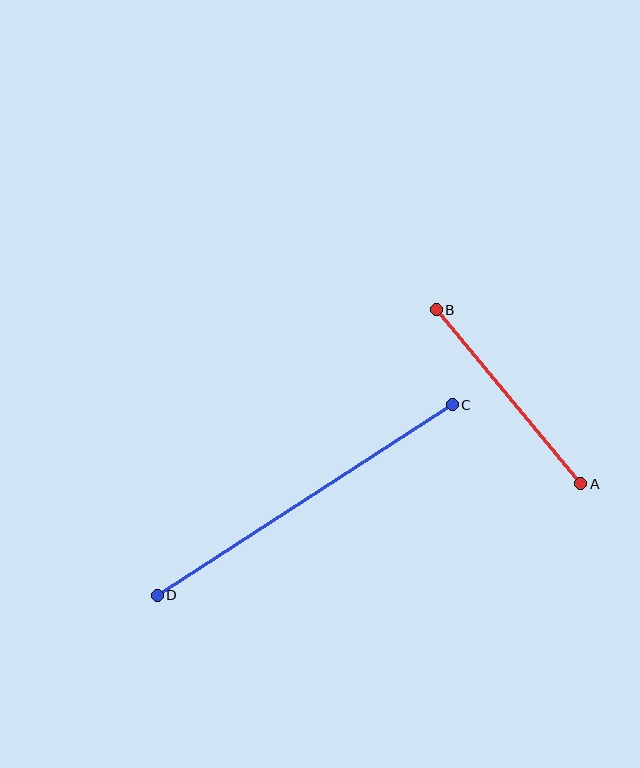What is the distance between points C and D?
The distance is approximately 351 pixels.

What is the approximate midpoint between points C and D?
The midpoint is at approximately (305, 500) pixels.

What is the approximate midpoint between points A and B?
The midpoint is at approximately (509, 397) pixels.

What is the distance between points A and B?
The distance is approximately 226 pixels.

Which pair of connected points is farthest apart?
Points C and D are farthest apart.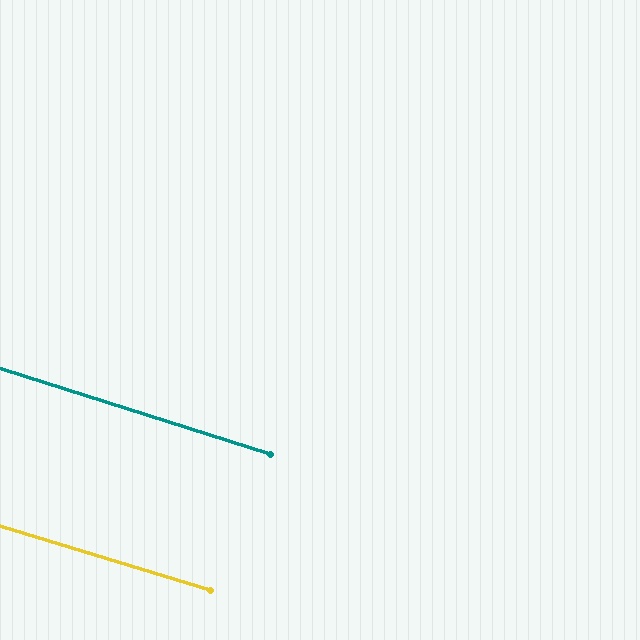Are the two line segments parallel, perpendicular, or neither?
Parallel — their directions differ by only 0.8°.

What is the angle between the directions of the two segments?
Approximately 1 degree.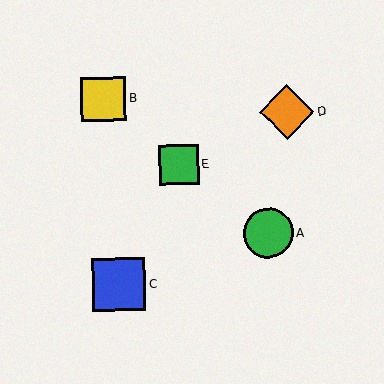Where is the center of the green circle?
The center of the green circle is at (268, 233).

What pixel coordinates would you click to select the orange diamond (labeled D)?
Click at (287, 112) to select the orange diamond D.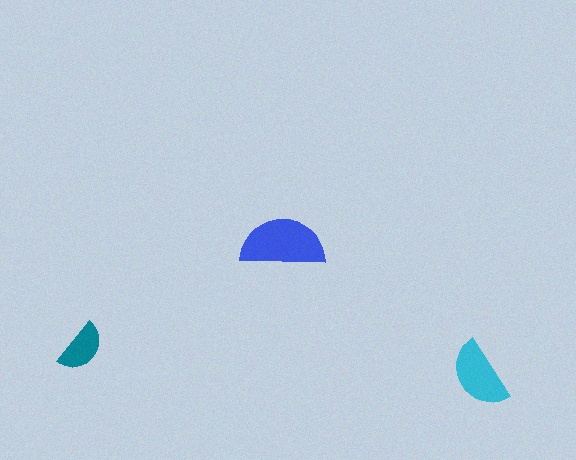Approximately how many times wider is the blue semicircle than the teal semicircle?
About 1.5 times wider.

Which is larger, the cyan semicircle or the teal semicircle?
The cyan one.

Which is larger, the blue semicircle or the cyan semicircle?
The blue one.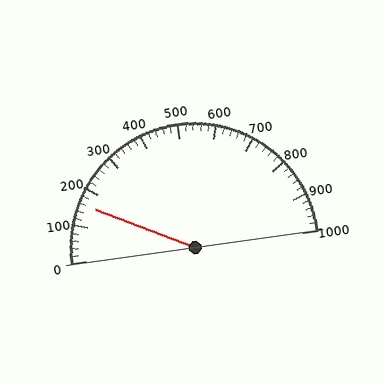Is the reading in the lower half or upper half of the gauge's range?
The reading is in the lower half of the range (0 to 1000).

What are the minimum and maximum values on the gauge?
The gauge ranges from 0 to 1000.